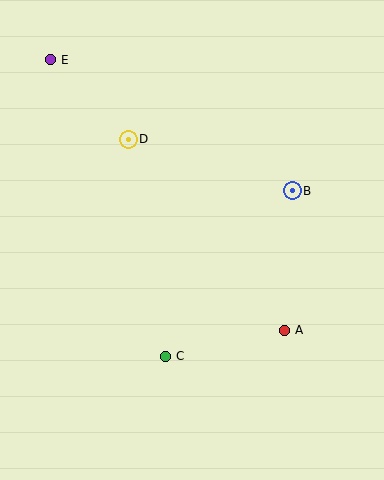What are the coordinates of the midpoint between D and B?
The midpoint between D and B is at (210, 165).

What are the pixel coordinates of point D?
Point D is at (128, 139).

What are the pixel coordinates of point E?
Point E is at (50, 60).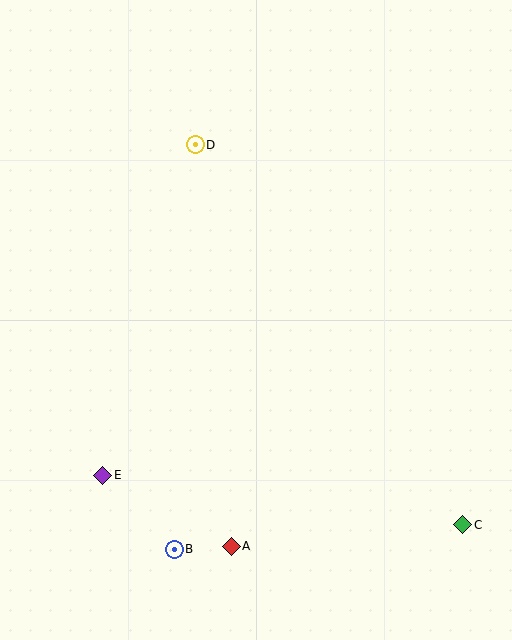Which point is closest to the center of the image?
Point D at (195, 145) is closest to the center.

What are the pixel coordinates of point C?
Point C is at (463, 525).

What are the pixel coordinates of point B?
Point B is at (174, 549).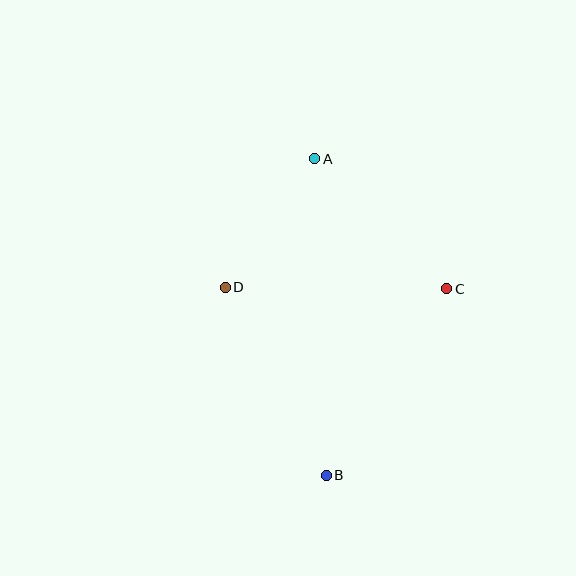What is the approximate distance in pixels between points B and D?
The distance between B and D is approximately 214 pixels.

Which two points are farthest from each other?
Points A and B are farthest from each other.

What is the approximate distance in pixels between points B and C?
The distance between B and C is approximately 222 pixels.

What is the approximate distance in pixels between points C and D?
The distance between C and D is approximately 222 pixels.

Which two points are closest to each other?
Points A and D are closest to each other.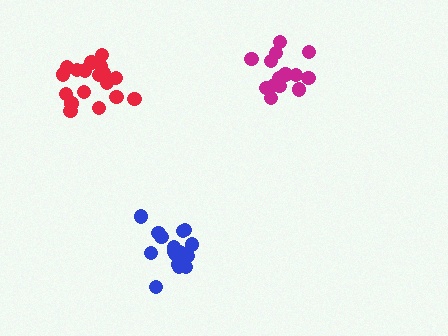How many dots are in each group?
Group 1: 14 dots, Group 2: 18 dots, Group 3: 17 dots (49 total).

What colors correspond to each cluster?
The clusters are colored: magenta, red, blue.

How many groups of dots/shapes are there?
There are 3 groups.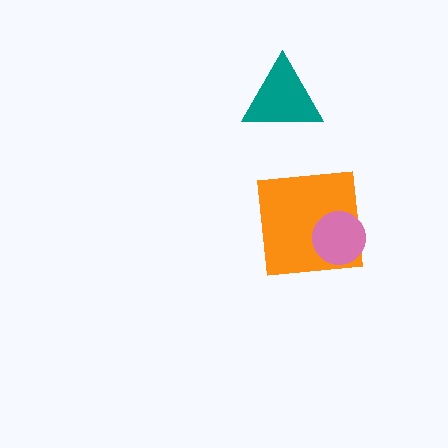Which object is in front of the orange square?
The pink circle is in front of the orange square.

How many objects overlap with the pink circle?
1 object overlaps with the pink circle.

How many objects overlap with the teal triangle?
0 objects overlap with the teal triangle.